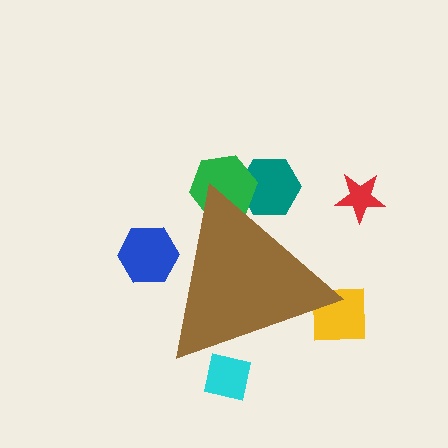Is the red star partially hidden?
No, the red star is fully visible.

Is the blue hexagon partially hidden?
Yes, the blue hexagon is partially hidden behind the brown triangle.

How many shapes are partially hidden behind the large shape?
5 shapes are partially hidden.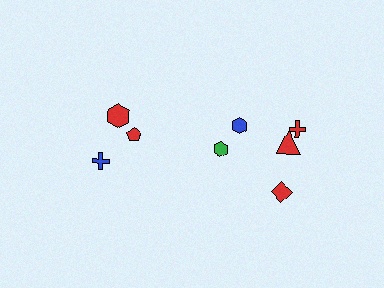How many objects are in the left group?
There are 3 objects.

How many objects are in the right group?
There are 5 objects.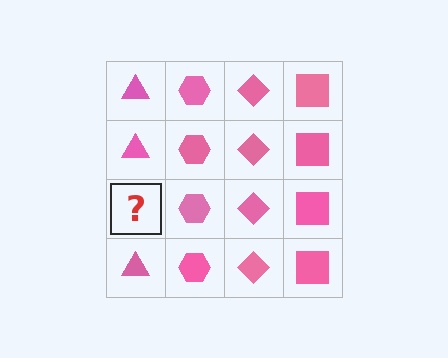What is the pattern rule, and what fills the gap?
The rule is that each column has a consistent shape. The gap should be filled with a pink triangle.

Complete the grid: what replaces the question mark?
The question mark should be replaced with a pink triangle.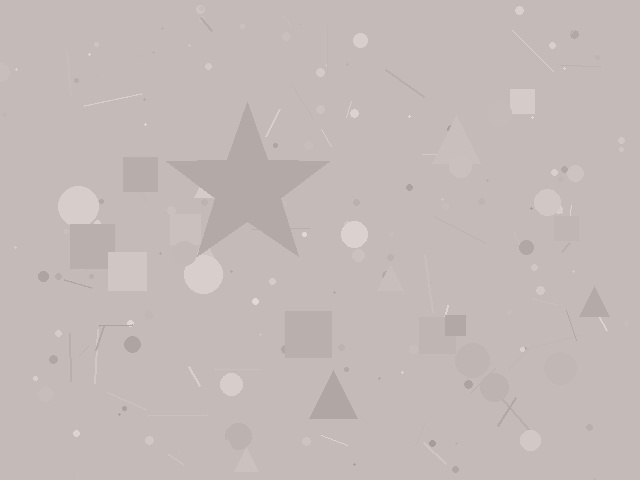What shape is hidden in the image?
A star is hidden in the image.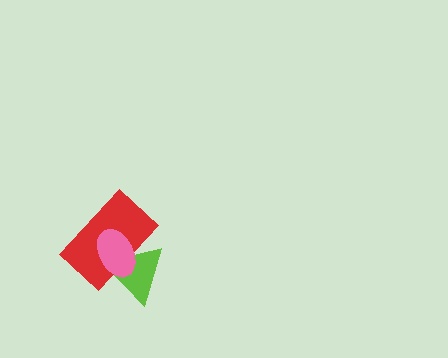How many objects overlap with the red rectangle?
2 objects overlap with the red rectangle.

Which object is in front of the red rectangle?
The pink ellipse is in front of the red rectangle.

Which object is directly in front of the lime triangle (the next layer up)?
The red rectangle is directly in front of the lime triangle.